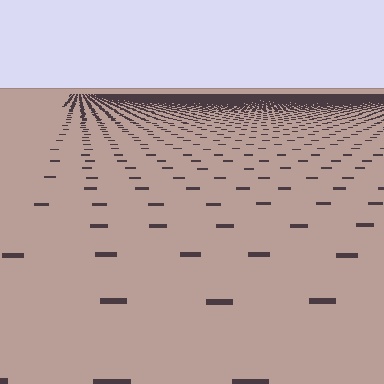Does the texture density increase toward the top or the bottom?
Density increases toward the top.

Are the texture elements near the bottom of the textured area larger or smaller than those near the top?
Larger. Near the bottom, elements are closer to the viewer and appear at a bigger on-screen size.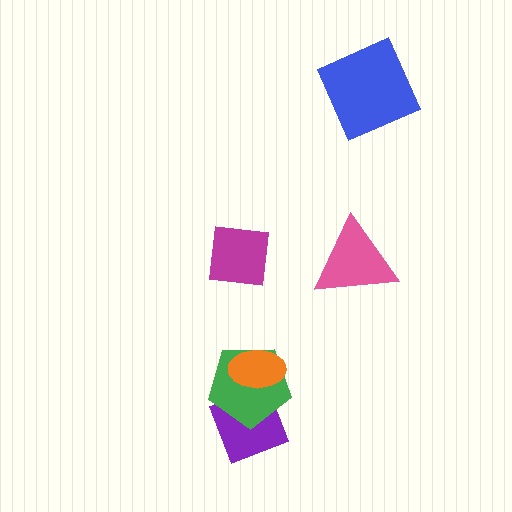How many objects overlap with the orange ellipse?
2 objects overlap with the orange ellipse.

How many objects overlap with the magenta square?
0 objects overlap with the magenta square.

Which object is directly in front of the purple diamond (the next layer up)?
The green pentagon is directly in front of the purple diamond.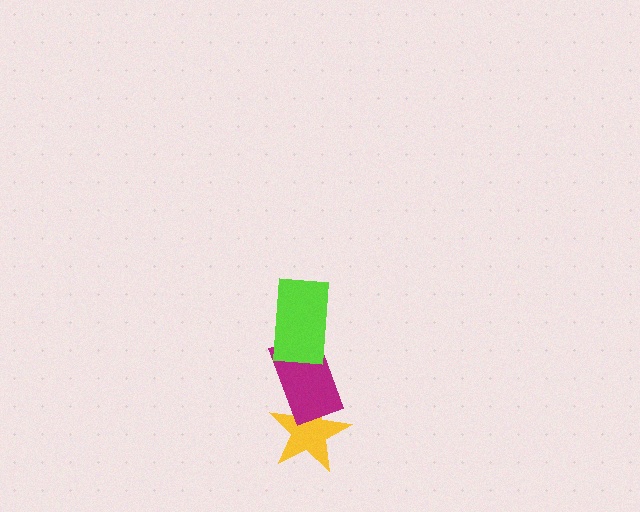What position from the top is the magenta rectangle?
The magenta rectangle is 2nd from the top.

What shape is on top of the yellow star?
The magenta rectangle is on top of the yellow star.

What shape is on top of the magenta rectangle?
The lime rectangle is on top of the magenta rectangle.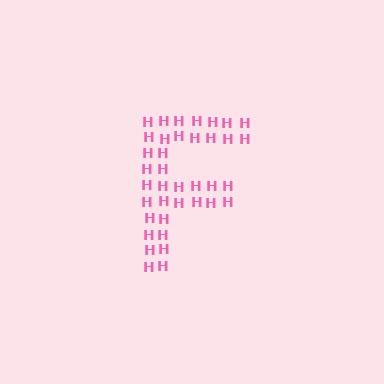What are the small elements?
The small elements are letter H's.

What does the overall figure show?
The overall figure shows the letter F.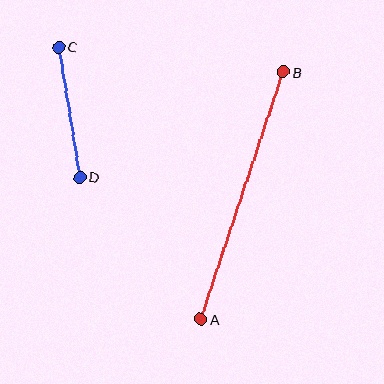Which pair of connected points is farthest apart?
Points A and B are farthest apart.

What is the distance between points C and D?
The distance is approximately 132 pixels.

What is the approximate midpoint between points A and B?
The midpoint is at approximately (242, 195) pixels.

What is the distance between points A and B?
The distance is approximately 261 pixels.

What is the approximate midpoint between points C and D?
The midpoint is at approximately (69, 112) pixels.